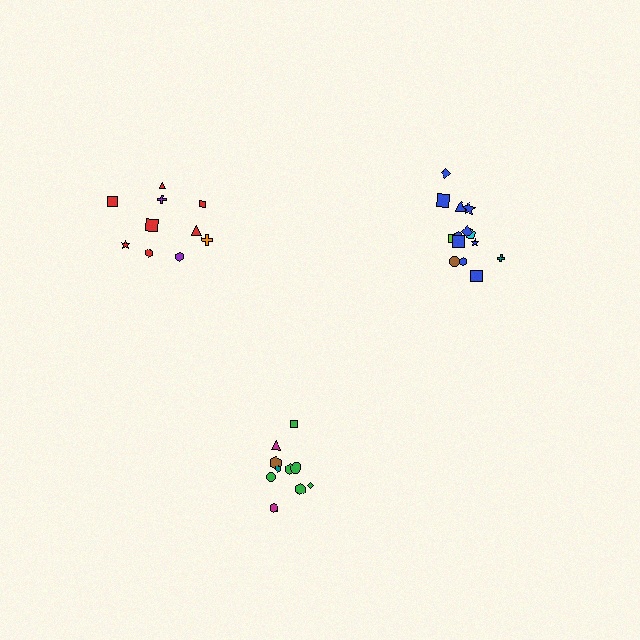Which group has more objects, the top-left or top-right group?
The top-right group.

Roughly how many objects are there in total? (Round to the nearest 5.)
Roughly 35 objects in total.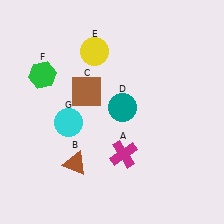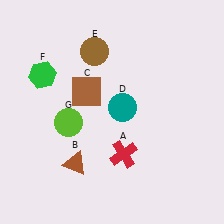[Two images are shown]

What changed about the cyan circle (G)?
In Image 1, G is cyan. In Image 2, it changed to lime.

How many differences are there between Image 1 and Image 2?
There are 3 differences between the two images.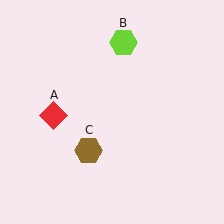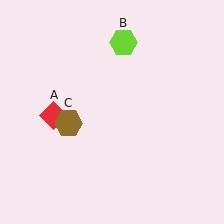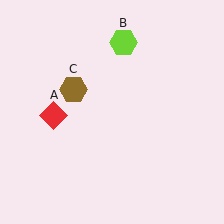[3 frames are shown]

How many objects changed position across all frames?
1 object changed position: brown hexagon (object C).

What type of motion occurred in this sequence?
The brown hexagon (object C) rotated clockwise around the center of the scene.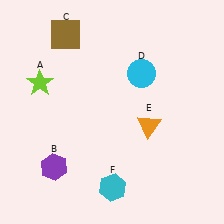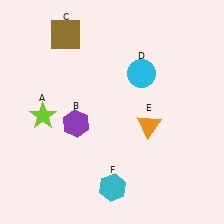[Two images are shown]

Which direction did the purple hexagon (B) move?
The purple hexagon (B) moved up.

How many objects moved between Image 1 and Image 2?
2 objects moved between the two images.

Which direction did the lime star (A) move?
The lime star (A) moved down.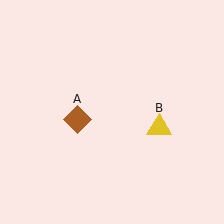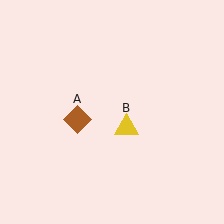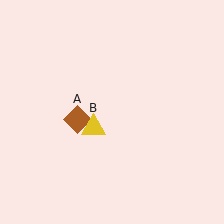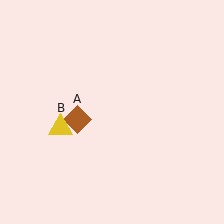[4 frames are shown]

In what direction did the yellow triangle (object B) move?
The yellow triangle (object B) moved left.